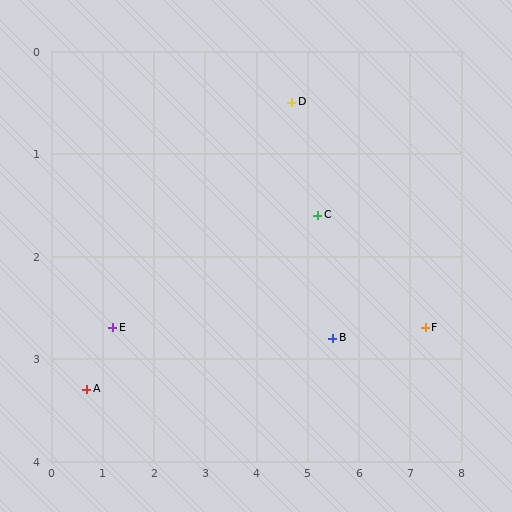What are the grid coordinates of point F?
Point F is at approximately (7.3, 2.7).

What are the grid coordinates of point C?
Point C is at approximately (5.2, 1.6).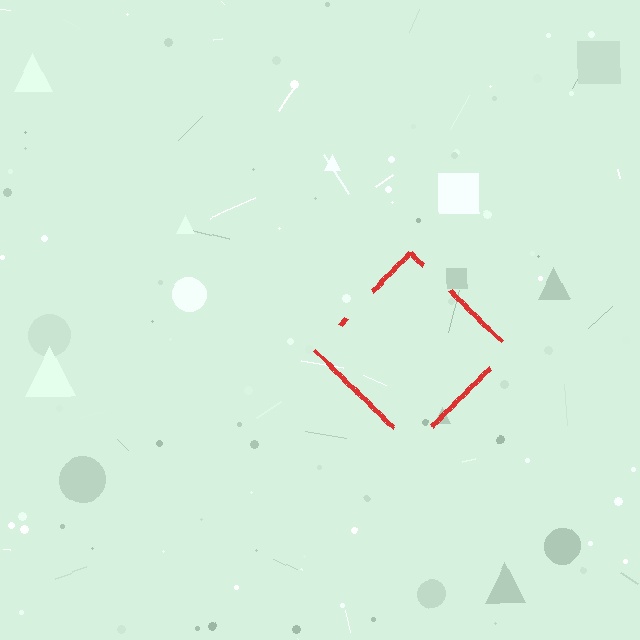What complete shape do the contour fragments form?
The contour fragments form a diamond.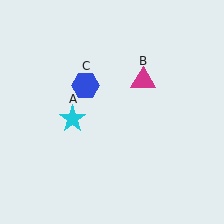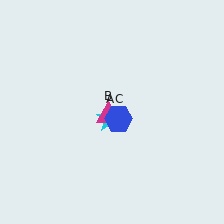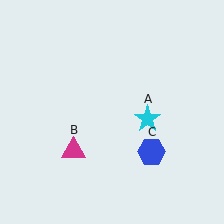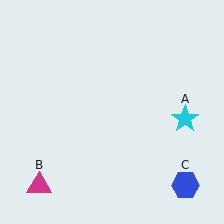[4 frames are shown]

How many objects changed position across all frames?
3 objects changed position: cyan star (object A), magenta triangle (object B), blue hexagon (object C).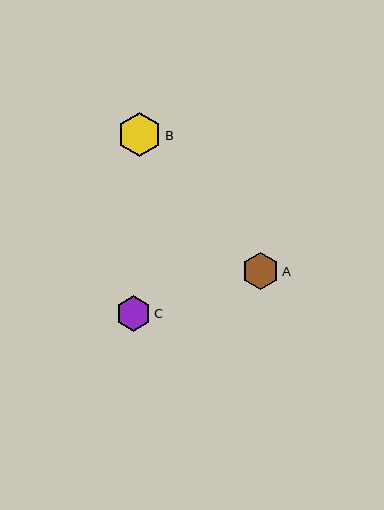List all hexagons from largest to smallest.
From largest to smallest: B, A, C.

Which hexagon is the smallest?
Hexagon C is the smallest with a size of approximately 35 pixels.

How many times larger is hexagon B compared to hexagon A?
Hexagon B is approximately 1.2 times the size of hexagon A.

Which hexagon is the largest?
Hexagon B is the largest with a size of approximately 44 pixels.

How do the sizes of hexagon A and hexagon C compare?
Hexagon A and hexagon C are approximately the same size.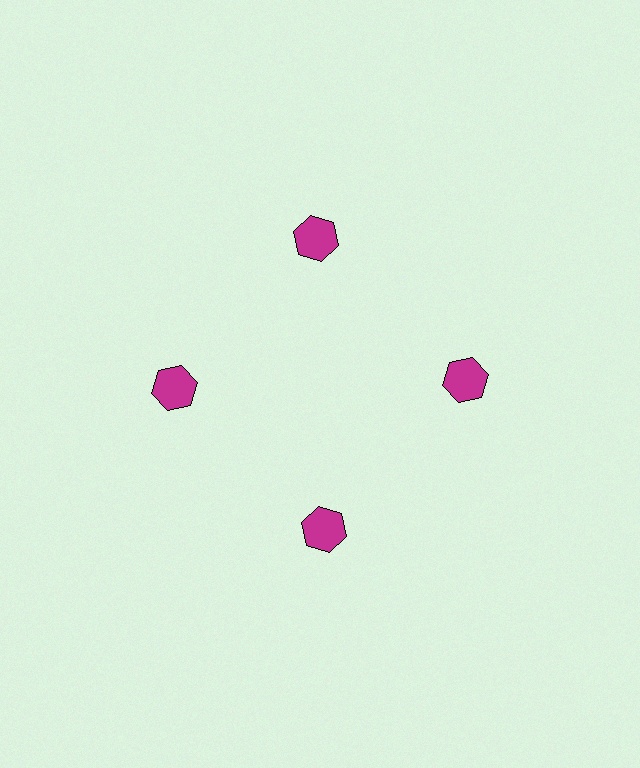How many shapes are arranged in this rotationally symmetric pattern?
There are 4 shapes, arranged in 4 groups of 1.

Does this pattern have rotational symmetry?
Yes, this pattern has 4-fold rotational symmetry. It looks the same after rotating 90 degrees around the center.